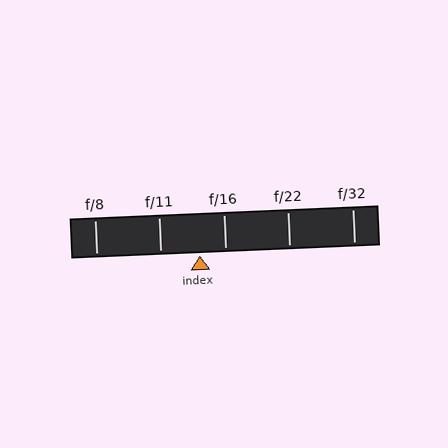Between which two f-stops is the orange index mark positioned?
The index mark is between f/11 and f/16.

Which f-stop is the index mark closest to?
The index mark is closest to f/16.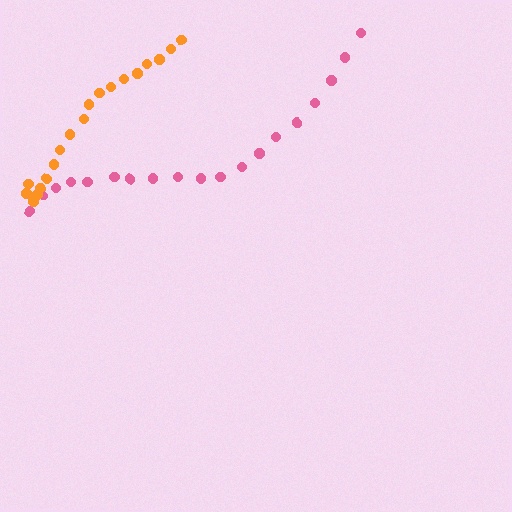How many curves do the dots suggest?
There are 2 distinct paths.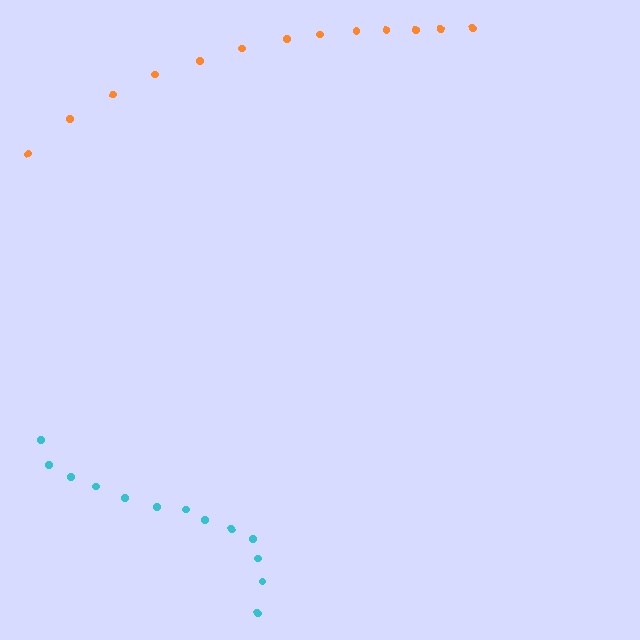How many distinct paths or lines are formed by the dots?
There are 2 distinct paths.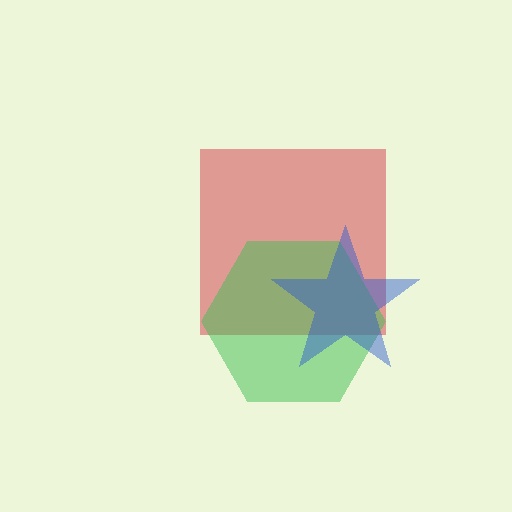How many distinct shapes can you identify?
There are 3 distinct shapes: a red square, a green hexagon, a blue star.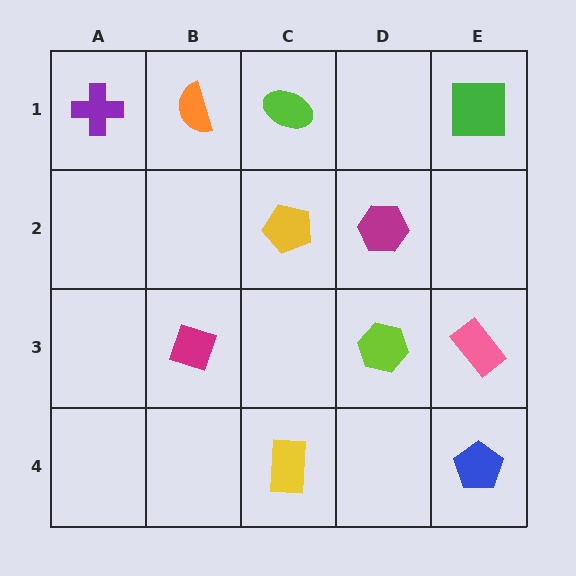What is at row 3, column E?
A pink rectangle.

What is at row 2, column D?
A magenta hexagon.